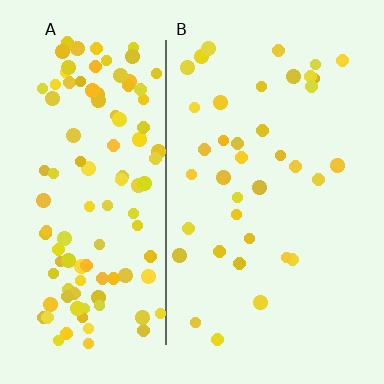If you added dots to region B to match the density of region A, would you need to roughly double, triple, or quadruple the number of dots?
Approximately triple.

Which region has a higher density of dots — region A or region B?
A (the left).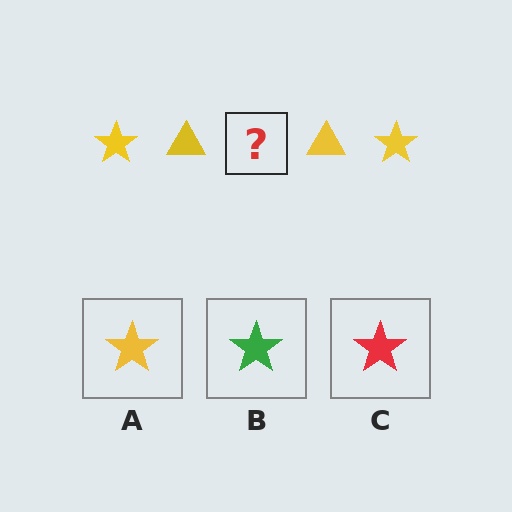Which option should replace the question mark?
Option A.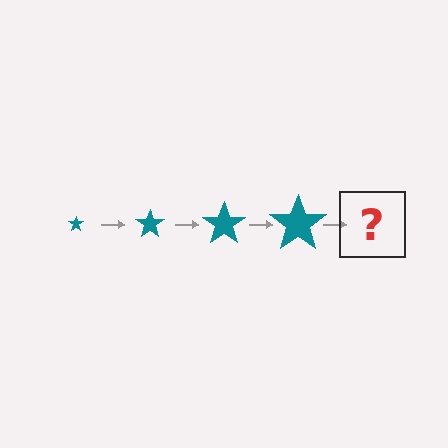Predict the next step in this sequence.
The next step is a teal star, larger than the previous one.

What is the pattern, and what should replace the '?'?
The pattern is that the star gets progressively larger each step. The '?' should be a teal star, larger than the previous one.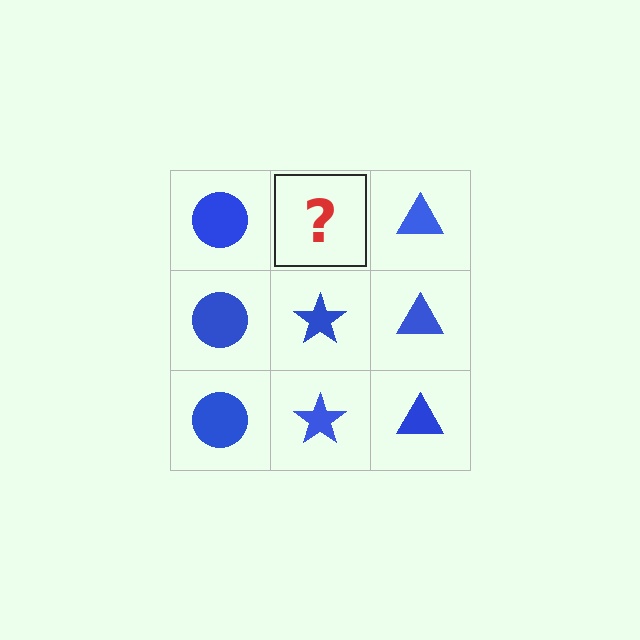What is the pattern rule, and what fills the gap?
The rule is that each column has a consistent shape. The gap should be filled with a blue star.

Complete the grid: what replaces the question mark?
The question mark should be replaced with a blue star.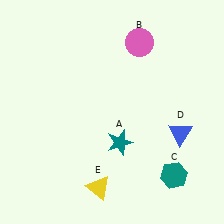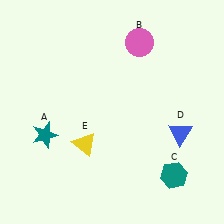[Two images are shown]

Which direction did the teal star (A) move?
The teal star (A) moved left.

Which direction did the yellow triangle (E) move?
The yellow triangle (E) moved up.